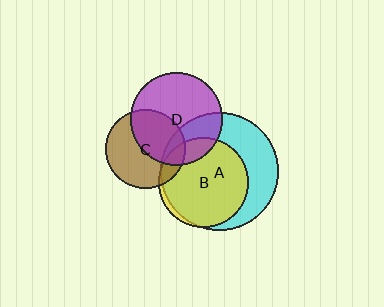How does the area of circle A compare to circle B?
Approximately 1.7 times.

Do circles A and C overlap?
Yes.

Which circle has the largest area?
Circle A (cyan).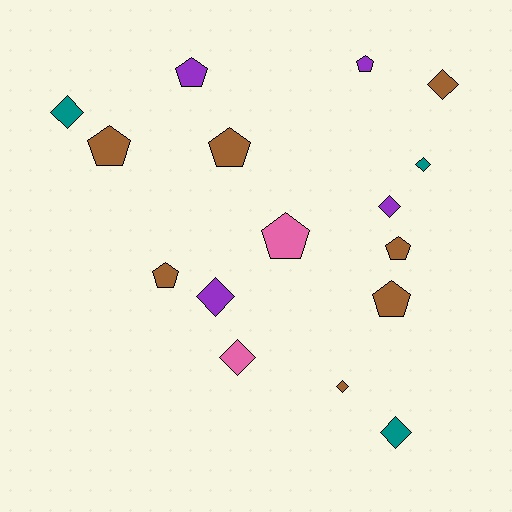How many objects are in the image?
There are 16 objects.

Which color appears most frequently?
Brown, with 7 objects.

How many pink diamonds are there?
There is 1 pink diamond.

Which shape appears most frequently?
Pentagon, with 8 objects.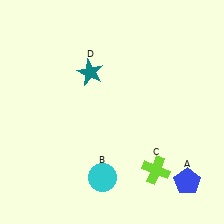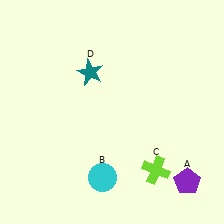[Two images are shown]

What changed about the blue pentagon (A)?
In Image 1, A is blue. In Image 2, it changed to purple.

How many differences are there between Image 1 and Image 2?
There is 1 difference between the two images.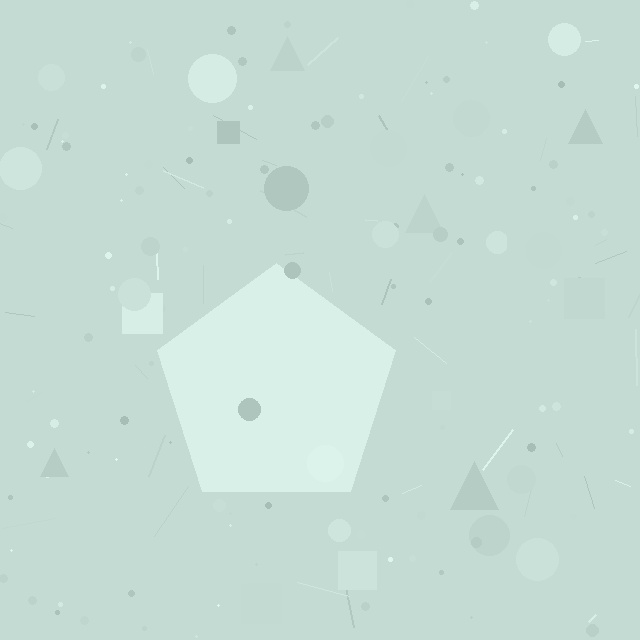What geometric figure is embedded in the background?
A pentagon is embedded in the background.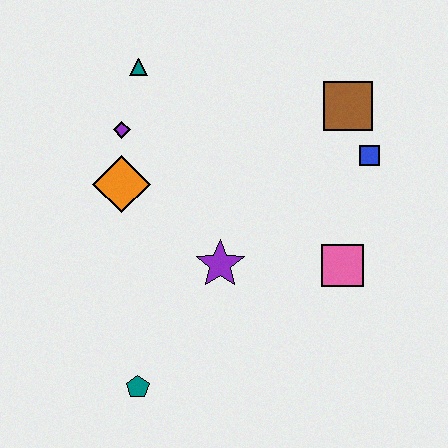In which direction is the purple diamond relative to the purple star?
The purple diamond is above the purple star.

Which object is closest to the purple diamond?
The orange diamond is closest to the purple diamond.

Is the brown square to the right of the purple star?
Yes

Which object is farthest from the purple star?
The teal triangle is farthest from the purple star.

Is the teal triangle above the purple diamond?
Yes